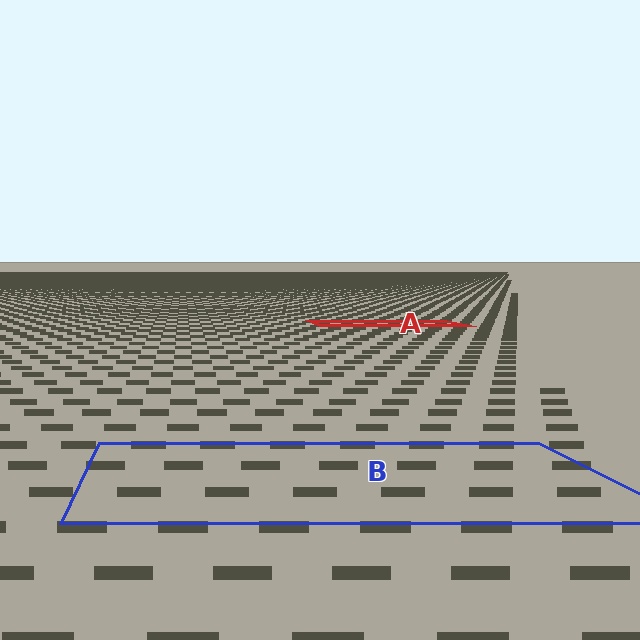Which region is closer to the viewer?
Region B is closer. The texture elements there are larger and more spread out.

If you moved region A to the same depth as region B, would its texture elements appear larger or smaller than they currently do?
They would appear larger. At a closer depth, the same texture elements are projected at a bigger on-screen size.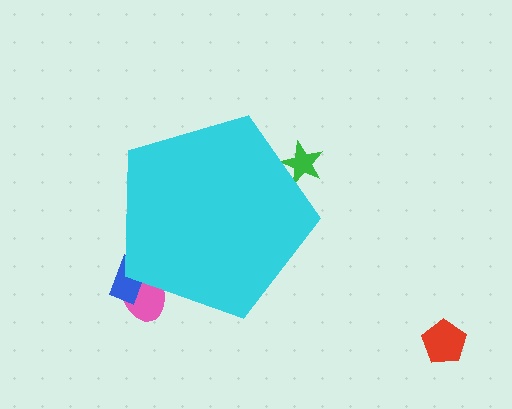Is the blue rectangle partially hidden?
Yes, the blue rectangle is partially hidden behind the cyan pentagon.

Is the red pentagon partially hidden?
No, the red pentagon is fully visible.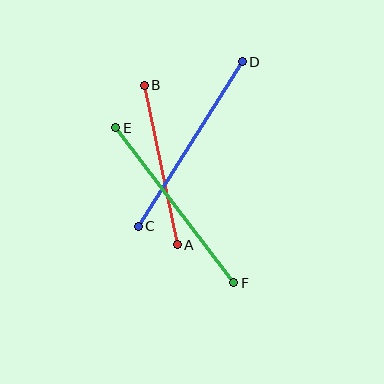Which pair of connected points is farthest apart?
Points E and F are farthest apart.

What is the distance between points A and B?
The distance is approximately 163 pixels.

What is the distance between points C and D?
The distance is approximately 195 pixels.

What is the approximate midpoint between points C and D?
The midpoint is at approximately (190, 144) pixels.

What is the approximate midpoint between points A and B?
The midpoint is at approximately (161, 165) pixels.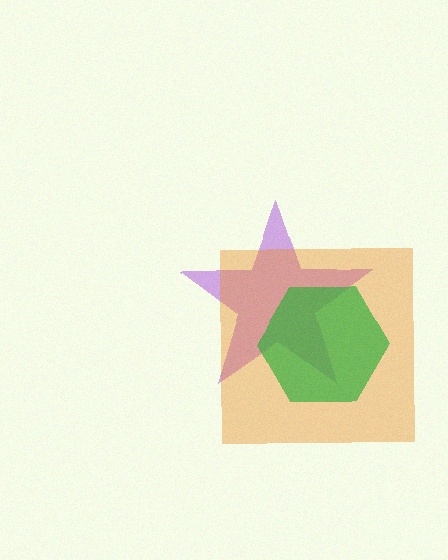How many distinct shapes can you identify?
There are 3 distinct shapes: a purple star, an orange square, a green hexagon.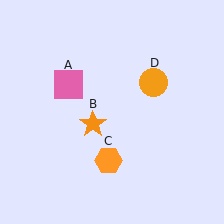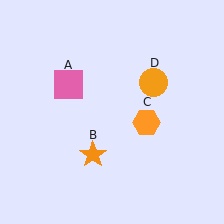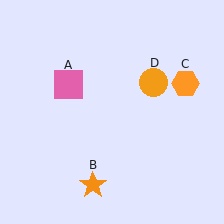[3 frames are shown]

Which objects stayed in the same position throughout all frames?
Pink square (object A) and orange circle (object D) remained stationary.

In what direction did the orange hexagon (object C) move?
The orange hexagon (object C) moved up and to the right.